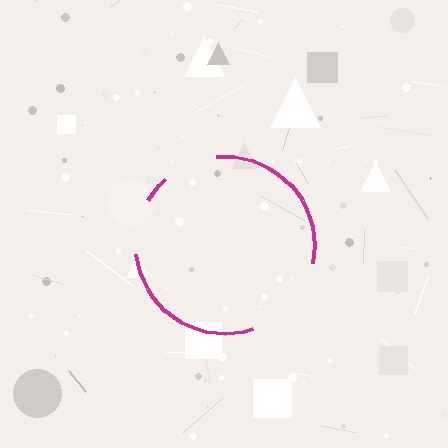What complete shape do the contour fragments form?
The contour fragments form a circle.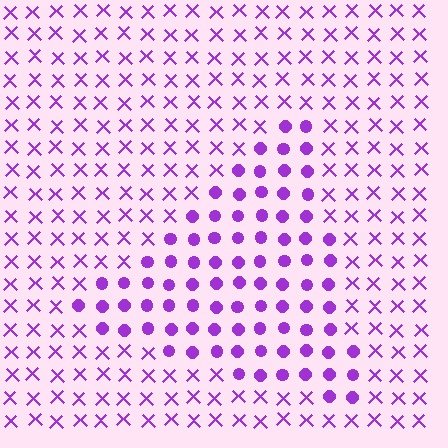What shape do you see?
I see a triangle.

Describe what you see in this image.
The image is filled with small purple elements arranged in a uniform grid. A triangle-shaped region contains circles, while the surrounding area contains X marks. The boundary is defined purely by the change in element shape.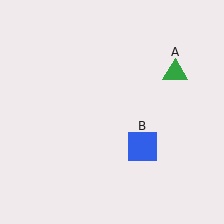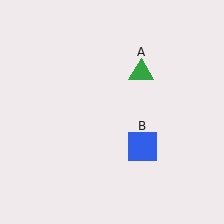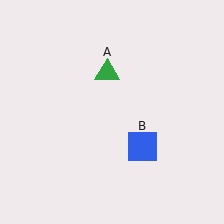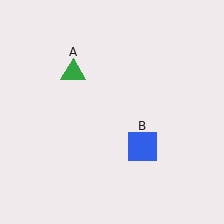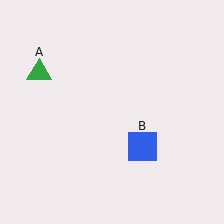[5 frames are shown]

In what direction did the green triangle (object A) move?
The green triangle (object A) moved left.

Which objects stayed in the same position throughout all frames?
Blue square (object B) remained stationary.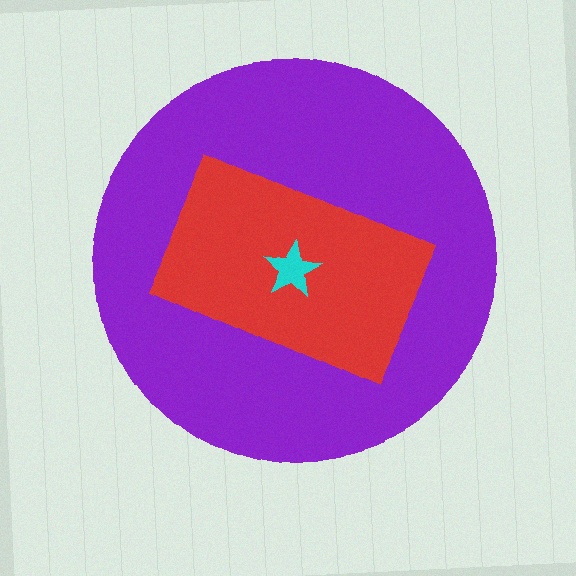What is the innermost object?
The cyan star.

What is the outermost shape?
The purple circle.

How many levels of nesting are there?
3.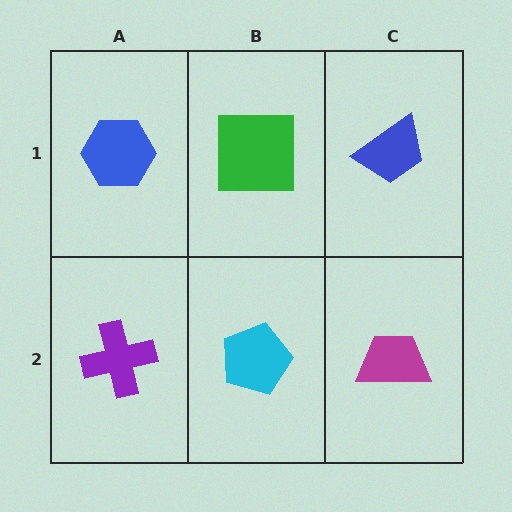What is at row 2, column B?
A cyan pentagon.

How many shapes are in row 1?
3 shapes.